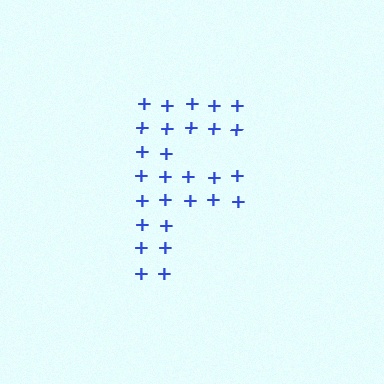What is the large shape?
The large shape is the letter F.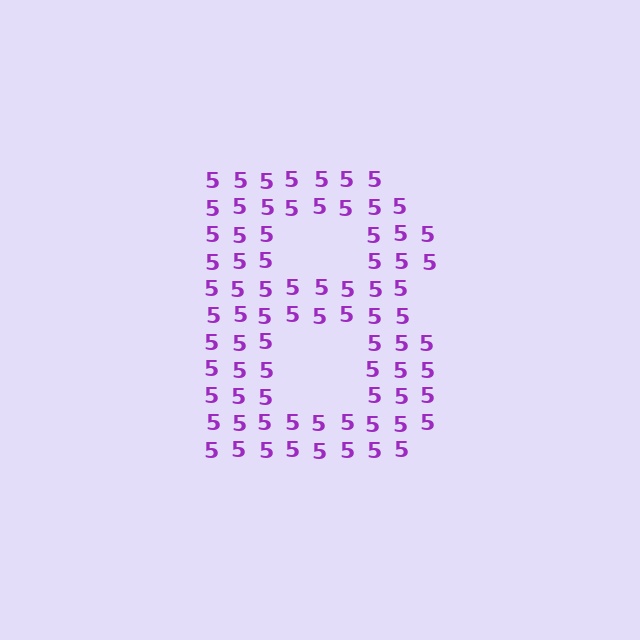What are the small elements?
The small elements are digit 5's.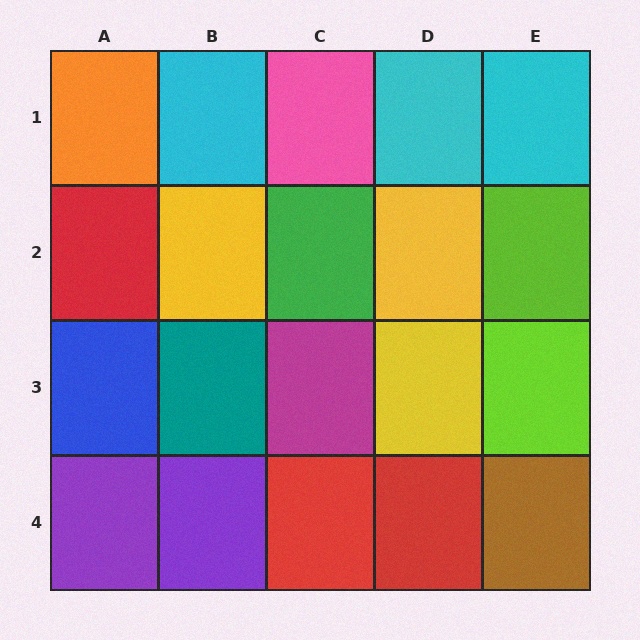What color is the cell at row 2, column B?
Yellow.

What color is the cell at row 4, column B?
Purple.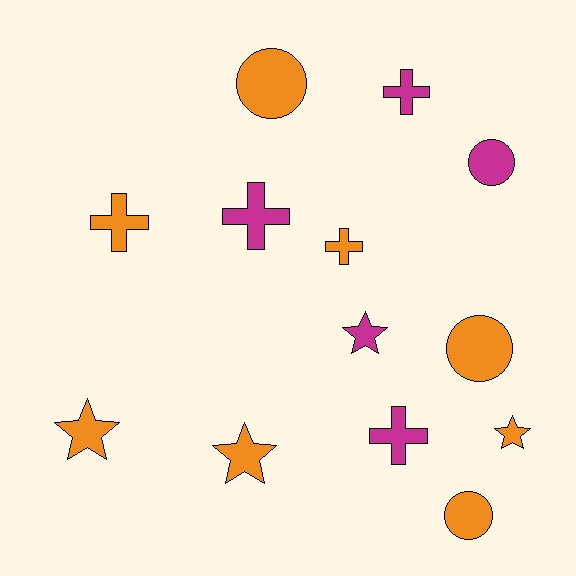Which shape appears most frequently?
Cross, with 5 objects.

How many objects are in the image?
There are 13 objects.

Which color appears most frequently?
Orange, with 8 objects.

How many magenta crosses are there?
There are 3 magenta crosses.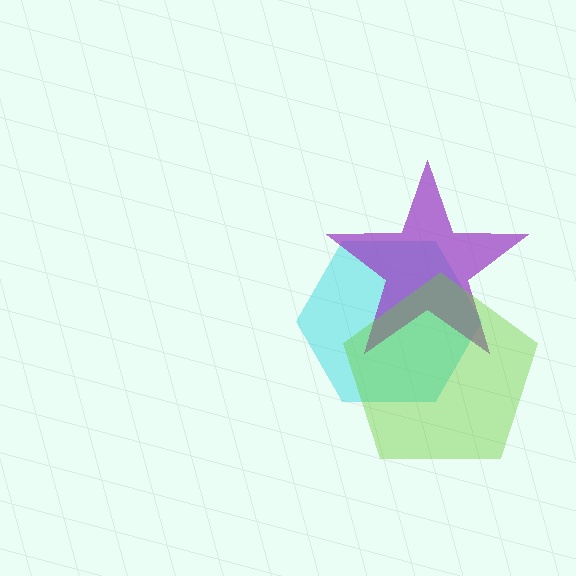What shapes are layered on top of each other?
The layered shapes are: a cyan hexagon, a purple star, a lime pentagon.